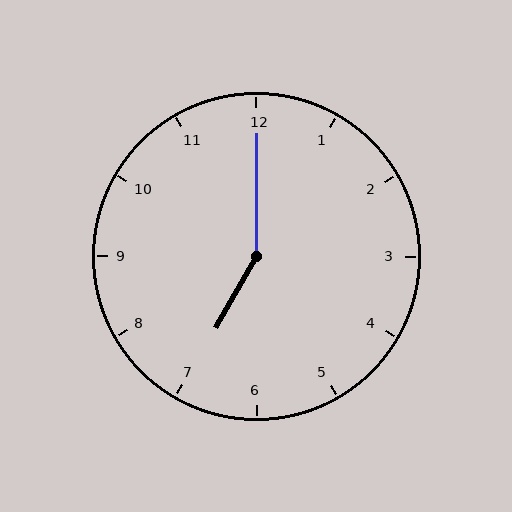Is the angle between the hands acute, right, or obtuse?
It is obtuse.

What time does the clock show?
7:00.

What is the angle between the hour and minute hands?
Approximately 150 degrees.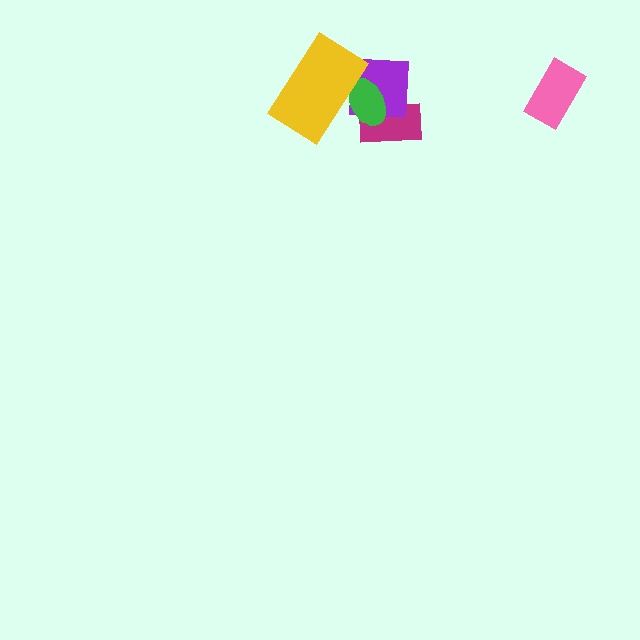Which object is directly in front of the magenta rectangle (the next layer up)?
The purple square is directly in front of the magenta rectangle.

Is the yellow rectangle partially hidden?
No, no other shape covers it.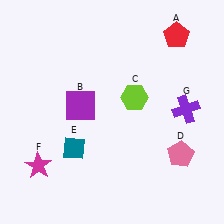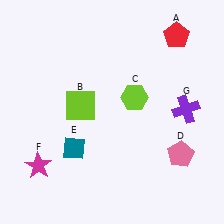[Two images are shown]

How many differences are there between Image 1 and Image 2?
There is 1 difference between the two images.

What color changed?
The square (B) changed from purple in Image 1 to lime in Image 2.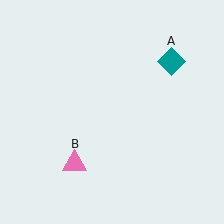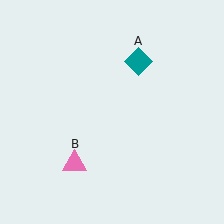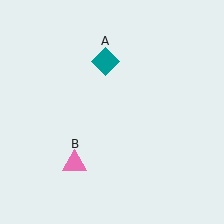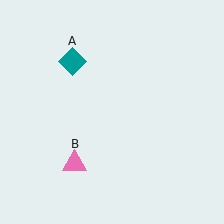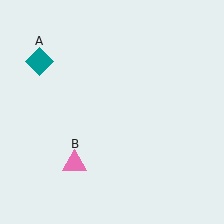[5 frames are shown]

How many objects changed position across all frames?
1 object changed position: teal diamond (object A).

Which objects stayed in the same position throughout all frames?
Pink triangle (object B) remained stationary.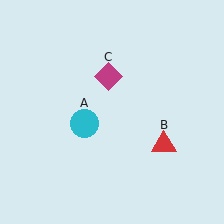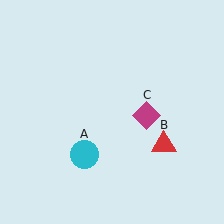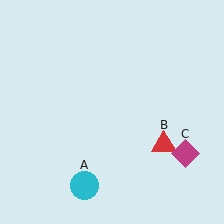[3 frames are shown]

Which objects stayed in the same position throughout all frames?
Red triangle (object B) remained stationary.